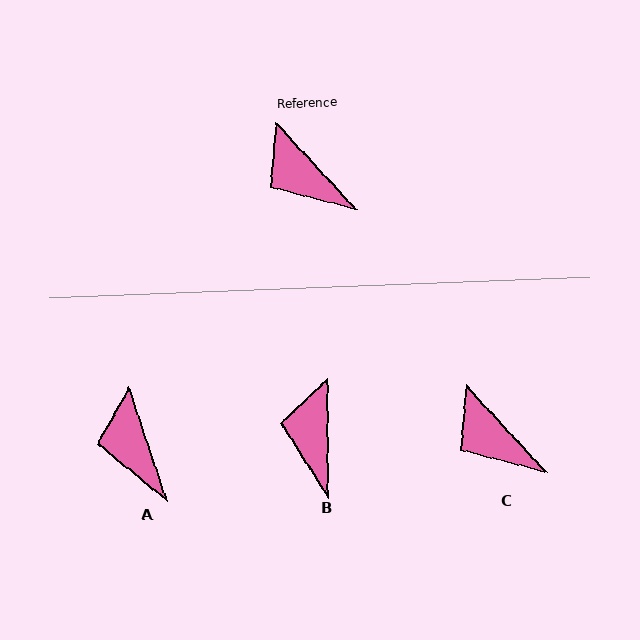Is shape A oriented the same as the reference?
No, it is off by about 24 degrees.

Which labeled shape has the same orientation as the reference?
C.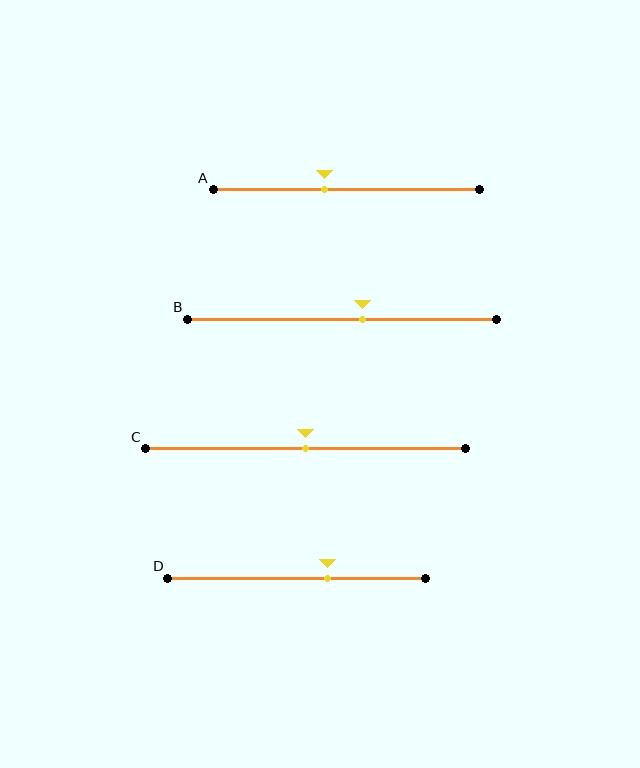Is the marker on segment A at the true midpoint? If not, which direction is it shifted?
No, the marker on segment A is shifted to the left by about 8% of the segment length.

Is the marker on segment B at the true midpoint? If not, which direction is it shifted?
No, the marker on segment B is shifted to the right by about 7% of the segment length.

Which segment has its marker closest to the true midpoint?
Segment C has its marker closest to the true midpoint.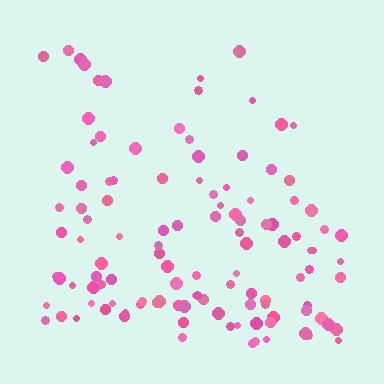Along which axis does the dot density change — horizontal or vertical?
Vertical.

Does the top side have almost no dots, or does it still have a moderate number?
Still a moderate number, just noticeably fewer than the bottom.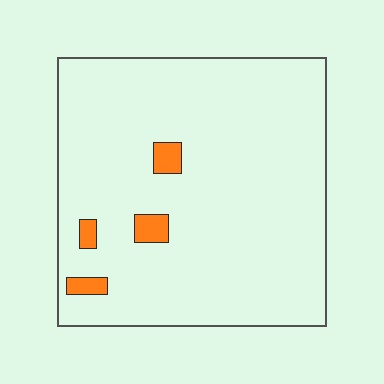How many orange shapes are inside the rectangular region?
4.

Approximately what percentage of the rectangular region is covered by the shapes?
Approximately 5%.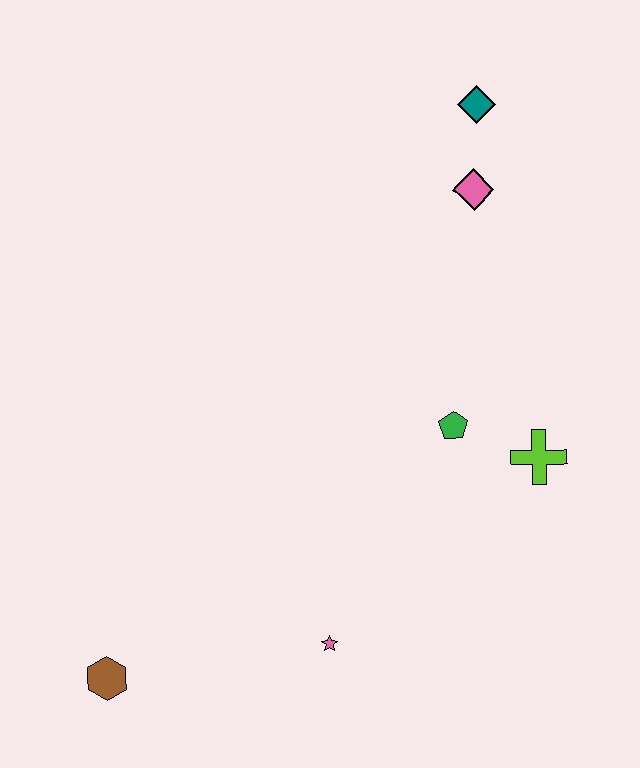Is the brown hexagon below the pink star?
Yes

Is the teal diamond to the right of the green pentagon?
Yes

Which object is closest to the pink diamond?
The teal diamond is closest to the pink diamond.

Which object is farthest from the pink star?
The teal diamond is farthest from the pink star.